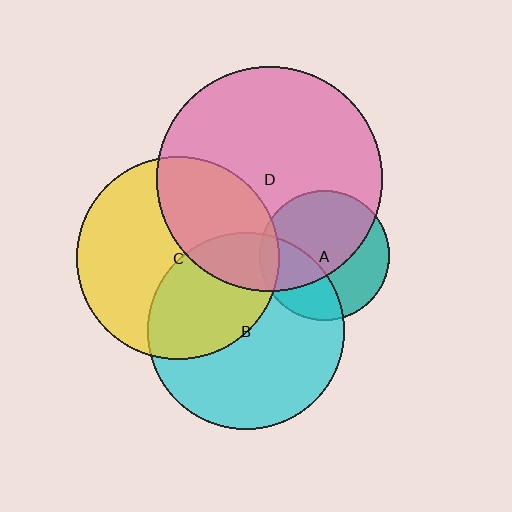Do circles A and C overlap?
Yes.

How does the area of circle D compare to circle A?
Approximately 3.0 times.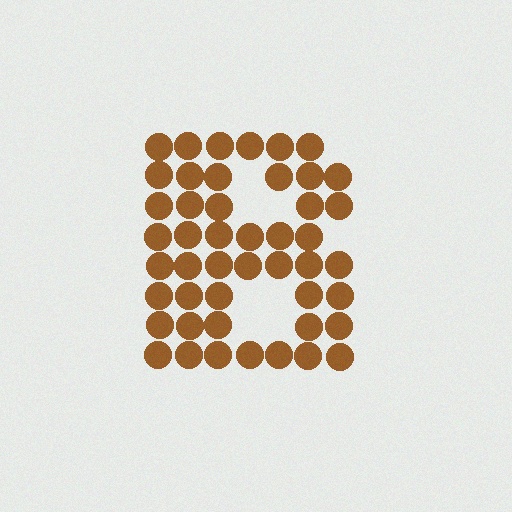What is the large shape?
The large shape is the letter B.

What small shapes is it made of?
It is made of small circles.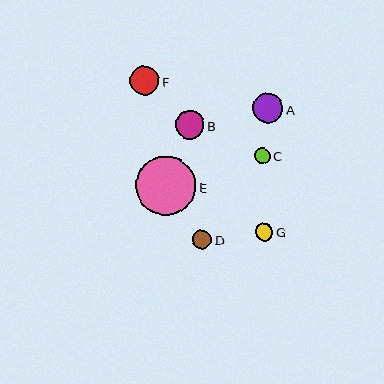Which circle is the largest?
Circle E is the largest with a size of approximately 60 pixels.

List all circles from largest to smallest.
From largest to smallest: E, A, F, B, D, G, C.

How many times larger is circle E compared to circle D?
Circle E is approximately 3.1 times the size of circle D.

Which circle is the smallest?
Circle C is the smallest with a size of approximately 16 pixels.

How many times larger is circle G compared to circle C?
Circle G is approximately 1.1 times the size of circle C.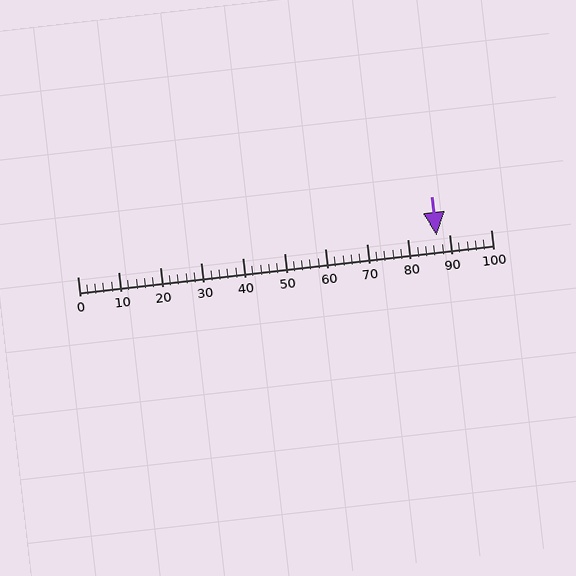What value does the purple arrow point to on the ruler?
The purple arrow points to approximately 87.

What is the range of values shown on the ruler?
The ruler shows values from 0 to 100.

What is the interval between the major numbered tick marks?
The major tick marks are spaced 10 units apart.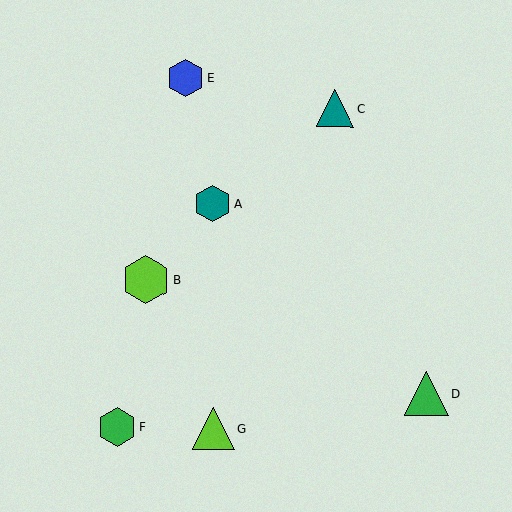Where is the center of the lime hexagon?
The center of the lime hexagon is at (146, 280).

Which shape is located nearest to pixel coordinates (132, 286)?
The lime hexagon (labeled B) at (146, 280) is nearest to that location.